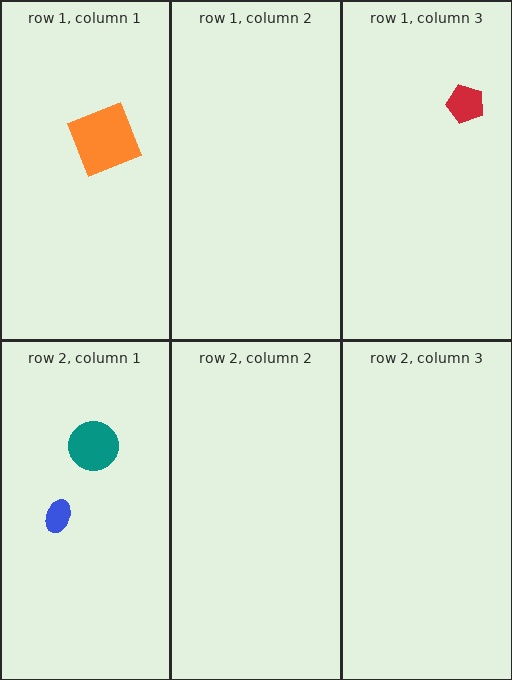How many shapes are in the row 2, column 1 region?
2.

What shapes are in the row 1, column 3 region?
The red pentagon.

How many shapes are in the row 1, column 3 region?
1.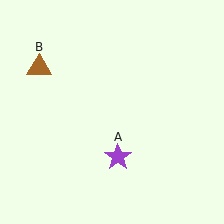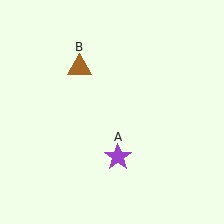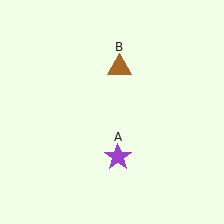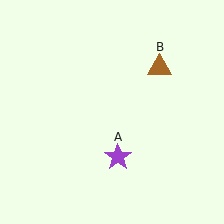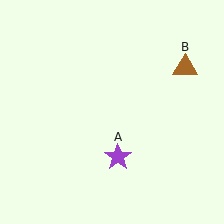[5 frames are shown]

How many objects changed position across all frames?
1 object changed position: brown triangle (object B).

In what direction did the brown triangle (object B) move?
The brown triangle (object B) moved right.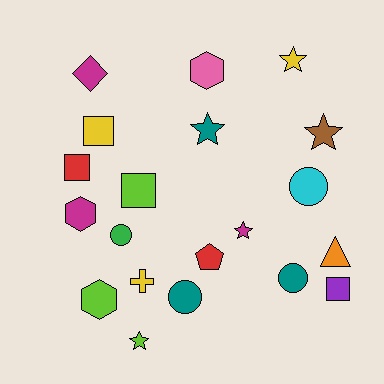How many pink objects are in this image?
There is 1 pink object.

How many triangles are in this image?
There is 1 triangle.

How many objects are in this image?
There are 20 objects.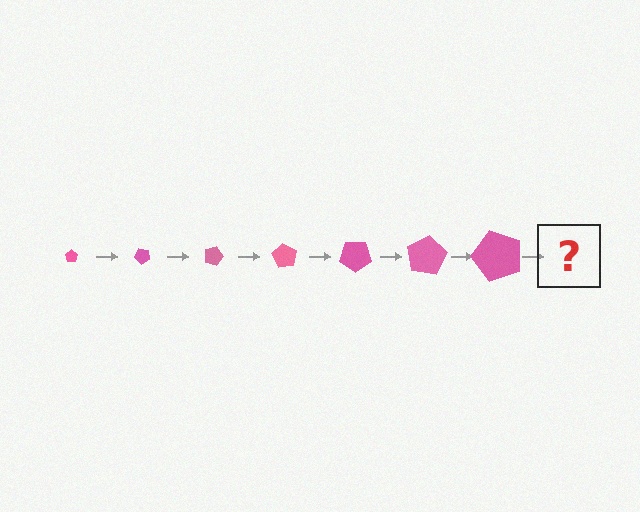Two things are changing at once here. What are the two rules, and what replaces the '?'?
The two rules are that the pentagon grows larger each step and it rotates 45 degrees each step. The '?' should be a pentagon, larger than the previous one and rotated 315 degrees from the start.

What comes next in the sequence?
The next element should be a pentagon, larger than the previous one and rotated 315 degrees from the start.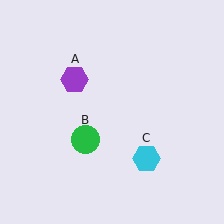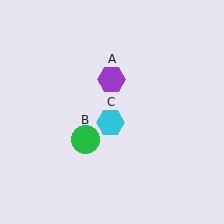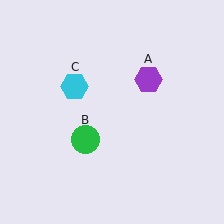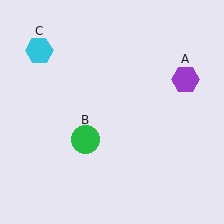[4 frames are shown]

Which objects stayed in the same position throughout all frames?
Green circle (object B) remained stationary.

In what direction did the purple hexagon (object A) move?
The purple hexagon (object A) moved right.